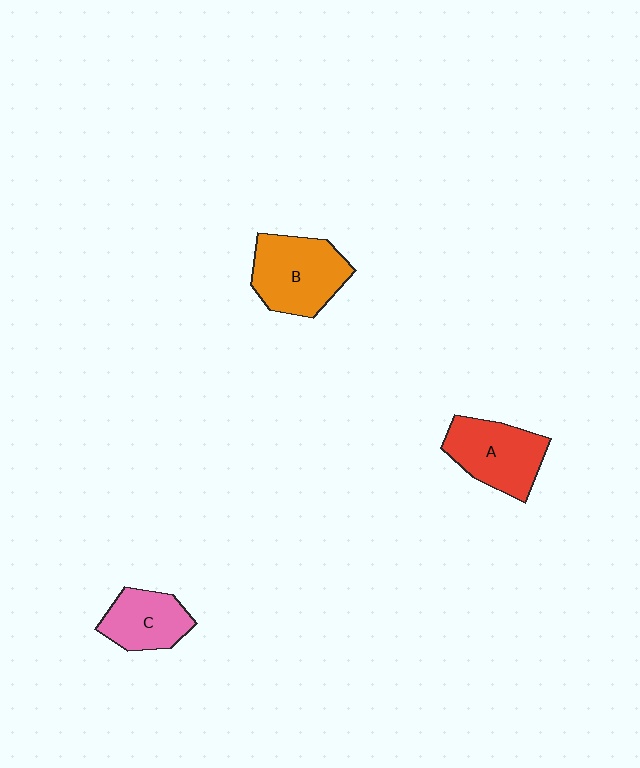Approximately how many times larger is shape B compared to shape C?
Approximately 1.4 times.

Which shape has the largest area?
Shape B (orange).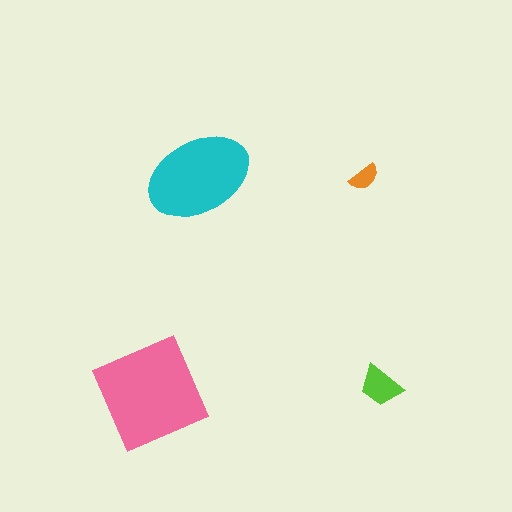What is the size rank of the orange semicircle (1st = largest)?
4th.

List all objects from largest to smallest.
The pink diamond, the cyan ellipse, the lime trapezoid, the orange semicircle.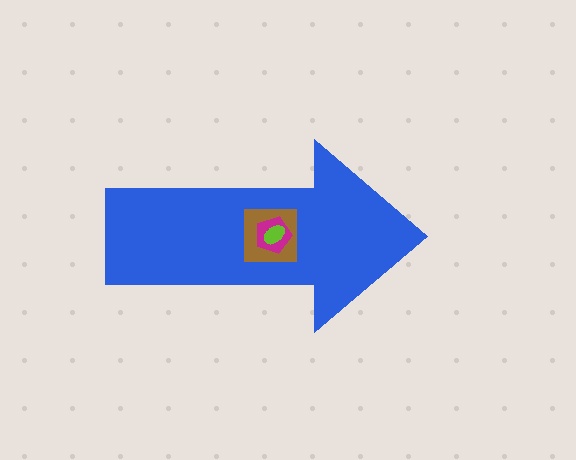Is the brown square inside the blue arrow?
Yes.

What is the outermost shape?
The blue arrow.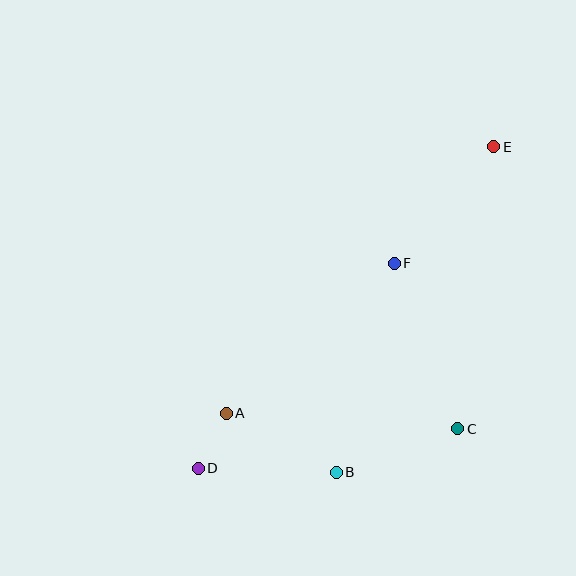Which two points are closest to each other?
Points A and D are closest to each other.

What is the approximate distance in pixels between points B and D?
The distance between B and D is approximately 138 pixels.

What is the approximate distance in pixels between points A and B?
The distance between A and B is approximately 125 pixels.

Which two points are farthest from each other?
Points D and E are farthest from each other.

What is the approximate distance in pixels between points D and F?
The distance between D and F is approximately 284 pixels.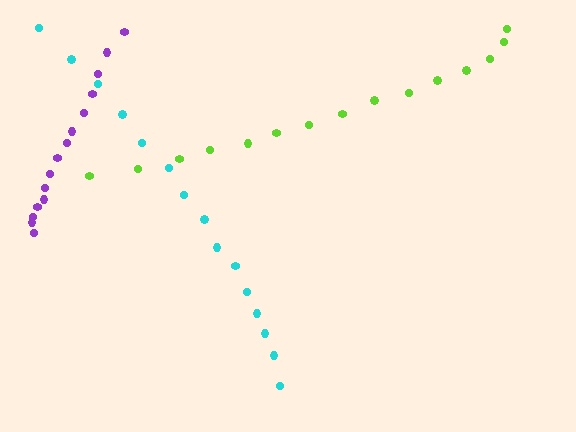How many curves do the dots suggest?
There are 3 distinct paths.